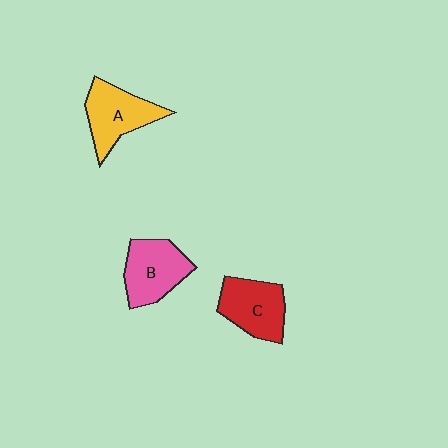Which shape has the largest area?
Shape B (pink).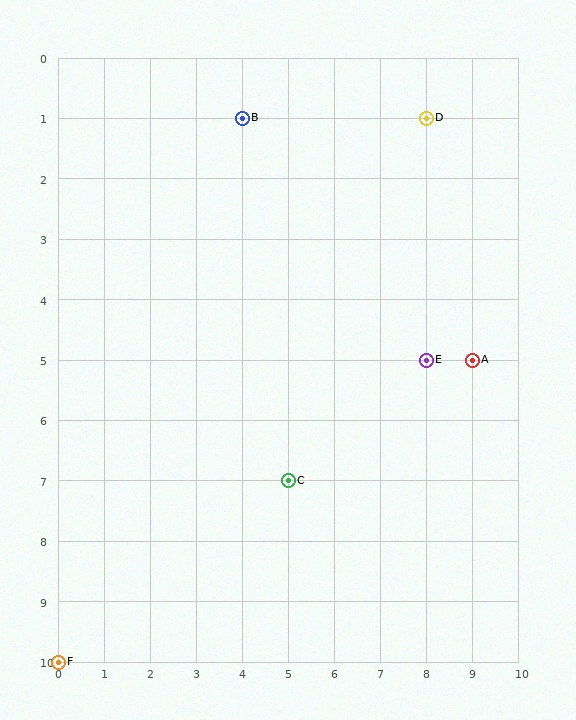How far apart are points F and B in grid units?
Points F and B are 4 columns and 9 rows apart (about 9.8 grid units diagonally).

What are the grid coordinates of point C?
Point C is at grid coordinates (5, 7).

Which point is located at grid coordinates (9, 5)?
Point A is at (9, 5).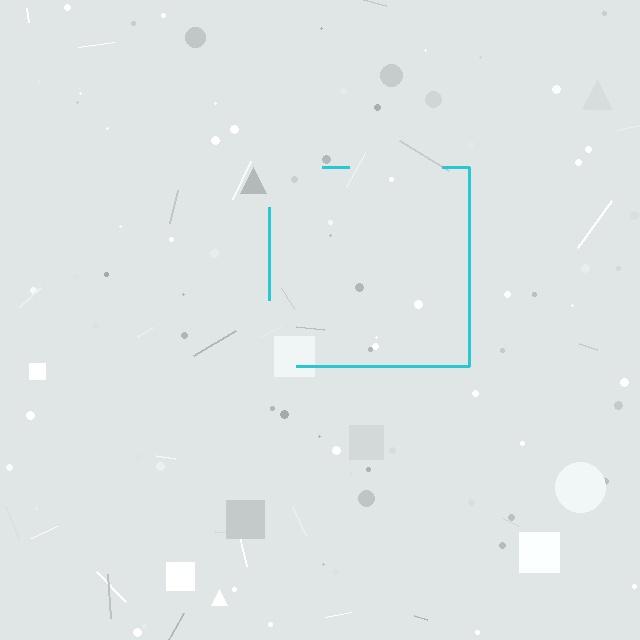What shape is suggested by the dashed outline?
The dashed outline suggests a square.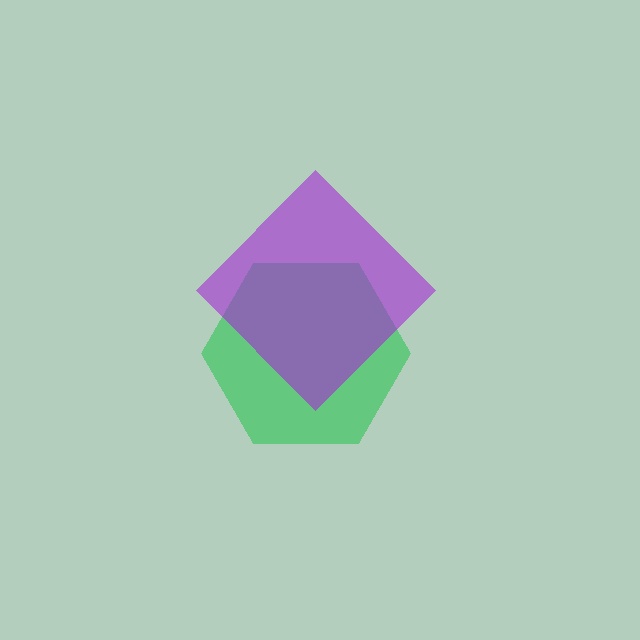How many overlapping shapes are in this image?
There are 2 overlapping shapes in the image.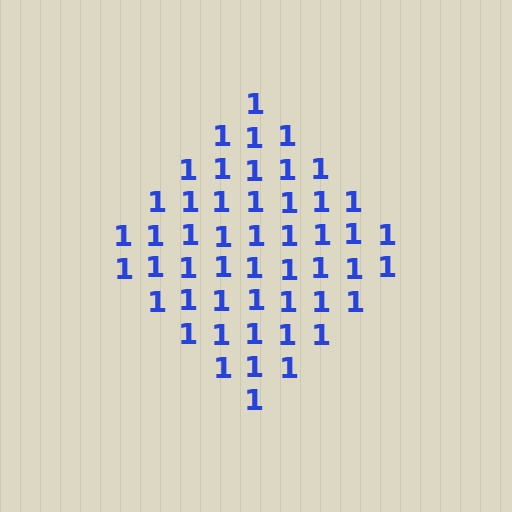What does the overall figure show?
The overall figure shows a diamond.